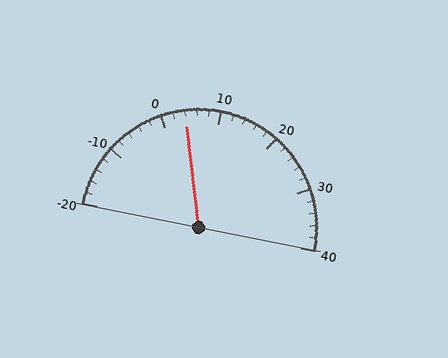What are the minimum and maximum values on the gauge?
The gauge ranges from -20 to 40.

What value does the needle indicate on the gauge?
The needle indicates approximately 4.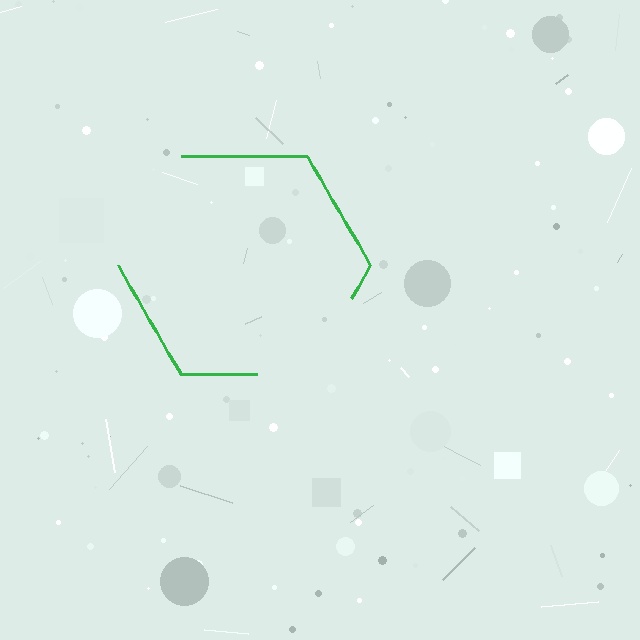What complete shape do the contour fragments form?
The contour fragments form a hexagon.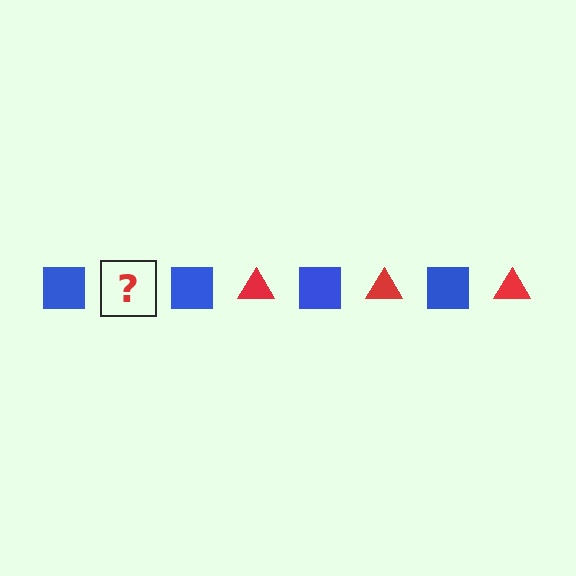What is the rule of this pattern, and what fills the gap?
The rule is that the pattern alternates between blue square and red triangle. The gap should be filled with a red triangle.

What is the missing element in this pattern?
The missing element is a red triangle.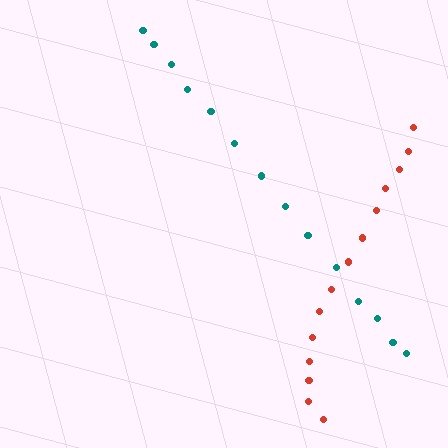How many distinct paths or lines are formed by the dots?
There are 2 distinct paths.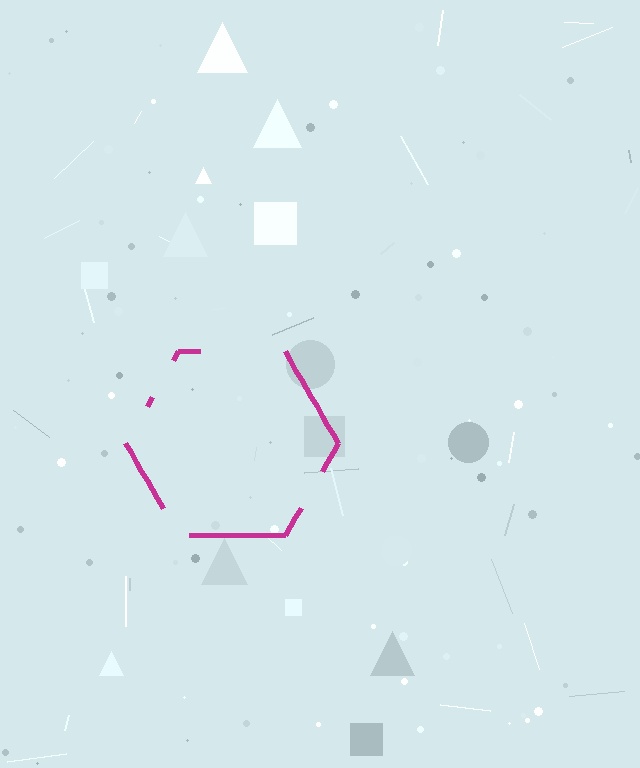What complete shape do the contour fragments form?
The contour fragments form a hexagon.